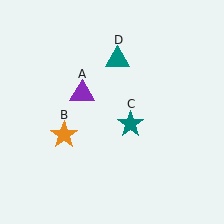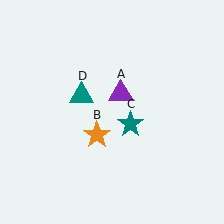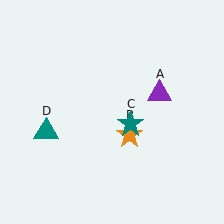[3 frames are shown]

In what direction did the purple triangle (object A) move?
The purple triangle (object A) moved right.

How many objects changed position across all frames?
3 objects changed position: purple triangle (object A), orange star (object B), teal triangle (object D).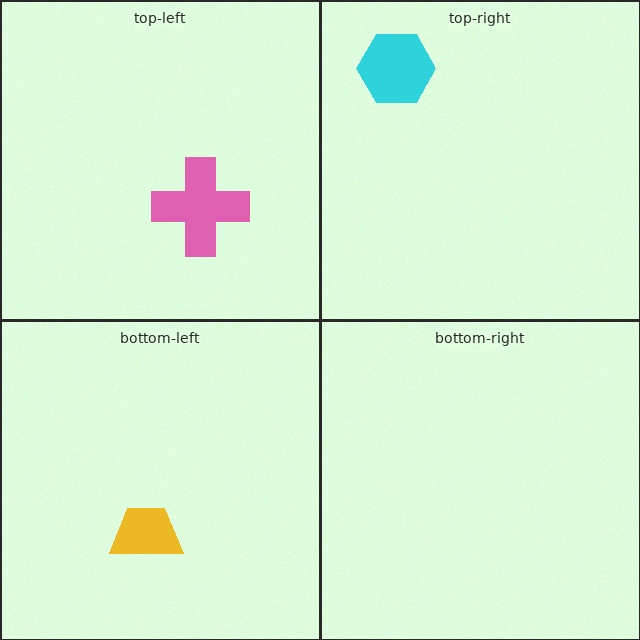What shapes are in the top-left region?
The pink cross.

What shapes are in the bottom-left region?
The yellow trapezoid.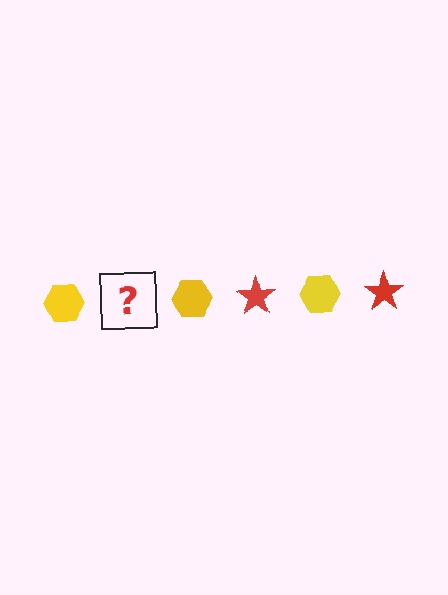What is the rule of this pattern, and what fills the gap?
The rule is that the pattern alternates between yellow hexagon and red star. The gap should be filled with a red star.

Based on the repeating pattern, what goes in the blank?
The blank should be a red star.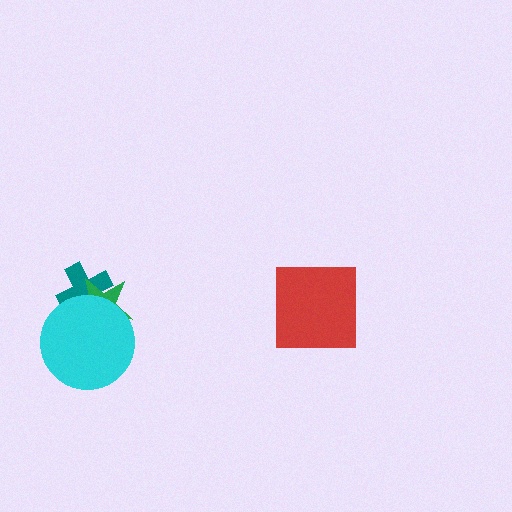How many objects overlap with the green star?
2 objects overlap with the green star.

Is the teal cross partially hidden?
Yes, it is partially covered by another shape.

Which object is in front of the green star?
The cyan circle is in front of the green star.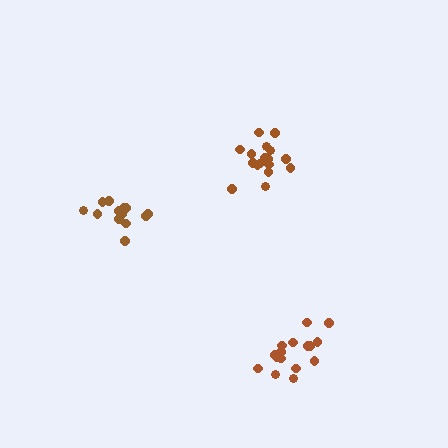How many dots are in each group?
Group 1: 13 dots, Group 2: 17 dots, Group 3: 16 dots (46 total).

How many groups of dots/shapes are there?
There are 3 groups.